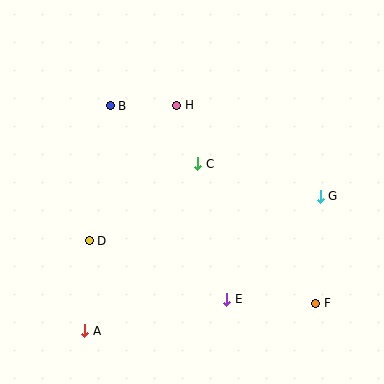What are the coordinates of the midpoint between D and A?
The midpoint between D and A is at (87, 286).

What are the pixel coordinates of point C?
Point C is at (198, 164).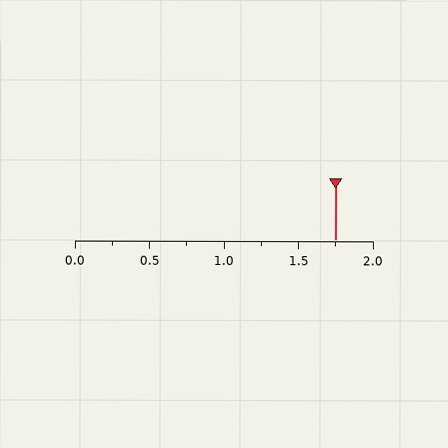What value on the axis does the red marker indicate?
The marker indicates approximately 1.75.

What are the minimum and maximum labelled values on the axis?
The axis runs from 0.0 to 2.0.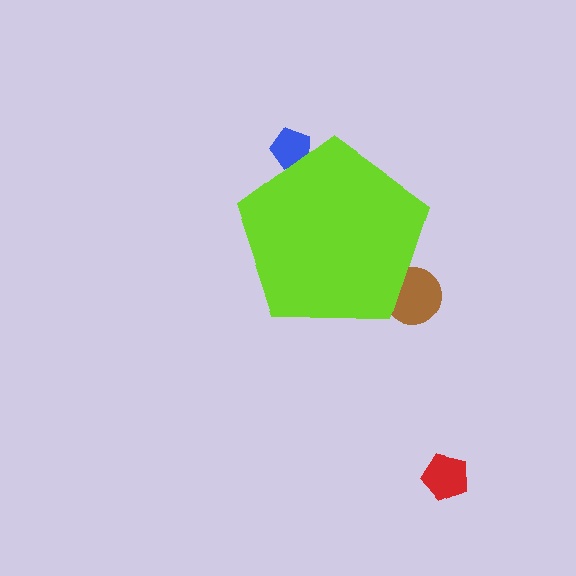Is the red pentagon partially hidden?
No, the red pentagon is fully visible.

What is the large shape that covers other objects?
A lime pentagon.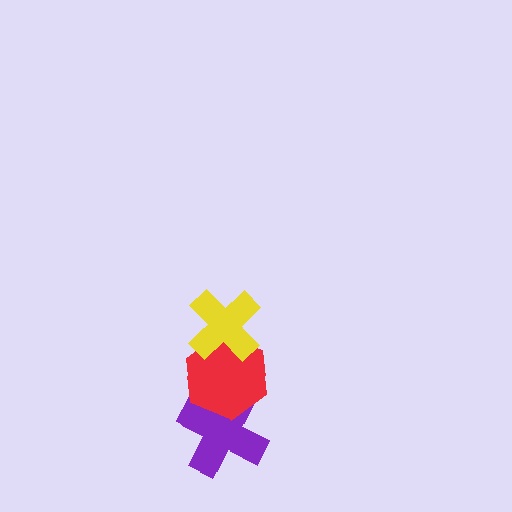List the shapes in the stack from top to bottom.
From top to bottom: the yellow cross, the red hexagon, the purple cross.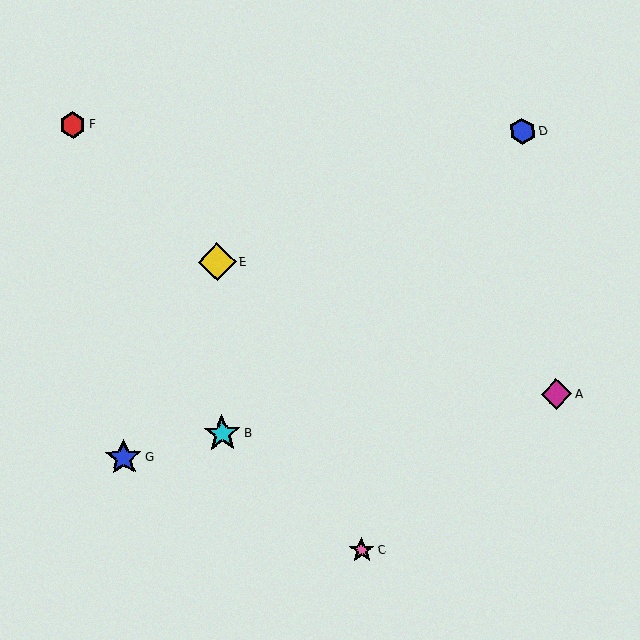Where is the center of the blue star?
The center of the blue star is at (123, 458).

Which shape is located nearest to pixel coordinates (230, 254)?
The yellow diamond (labeled E) at (217, 262) is nearest to that location.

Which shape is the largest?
The yellow diamond (labeled E) is the largest.